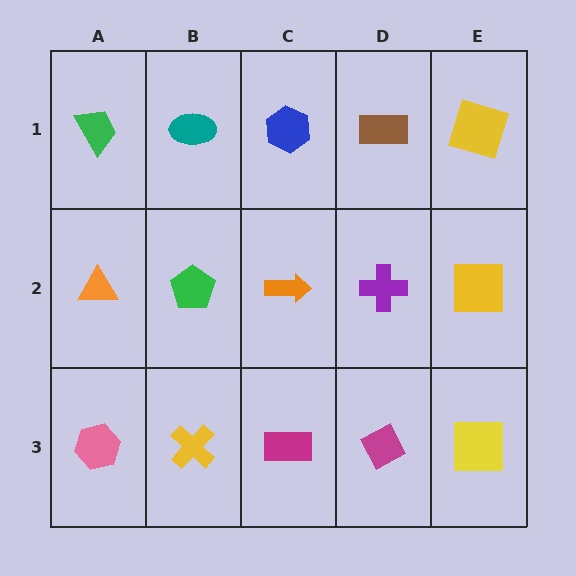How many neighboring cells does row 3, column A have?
2.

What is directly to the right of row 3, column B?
A magenta rectangle.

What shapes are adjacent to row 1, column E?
A yellow square (row 2, column E), a brown rectangle (row 1, column D).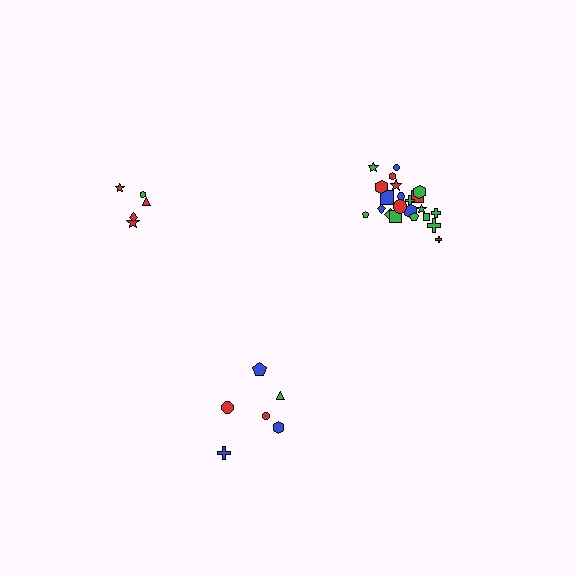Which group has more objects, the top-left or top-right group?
The top-right group.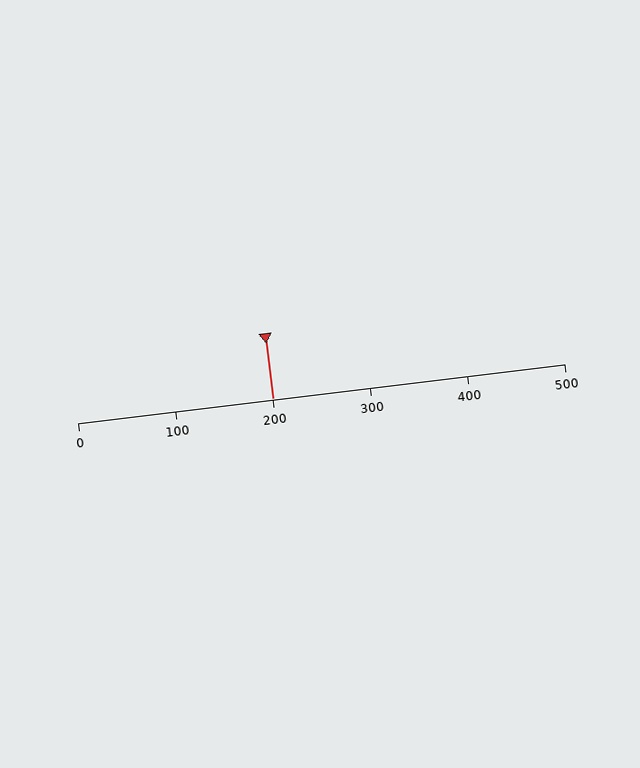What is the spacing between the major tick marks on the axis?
The major ticks are spaced 100 apart.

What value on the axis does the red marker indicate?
The marker indicates approximately 200.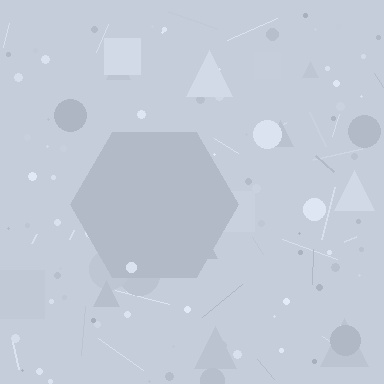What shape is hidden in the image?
A hexagon is hidden in the image.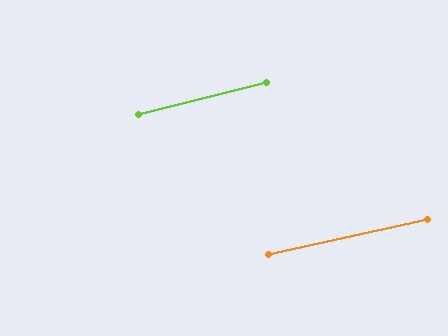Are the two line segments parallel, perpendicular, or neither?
Parallel — their directions differ by only 1.7°.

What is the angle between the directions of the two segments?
Approximately 2 degrees.